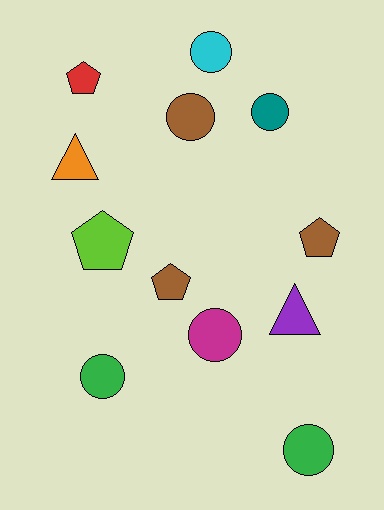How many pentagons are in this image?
There are 4 pentagons.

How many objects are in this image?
There are 12 objects.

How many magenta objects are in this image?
There is 1 magenta object.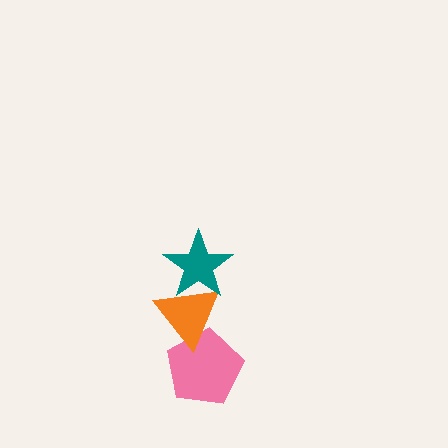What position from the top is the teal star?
The teal star is 1st from the top.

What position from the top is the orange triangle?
The orange triangle is 2nd from the top.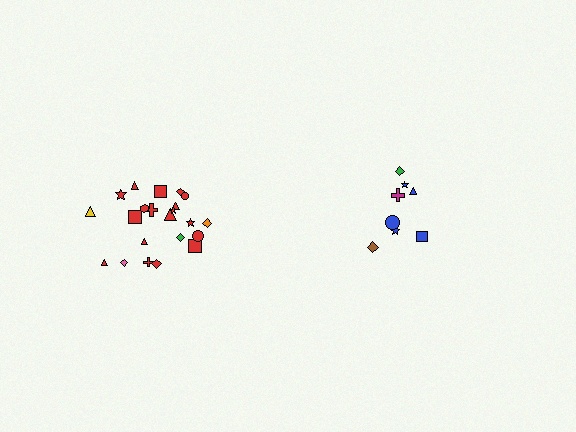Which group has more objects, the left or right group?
The left group.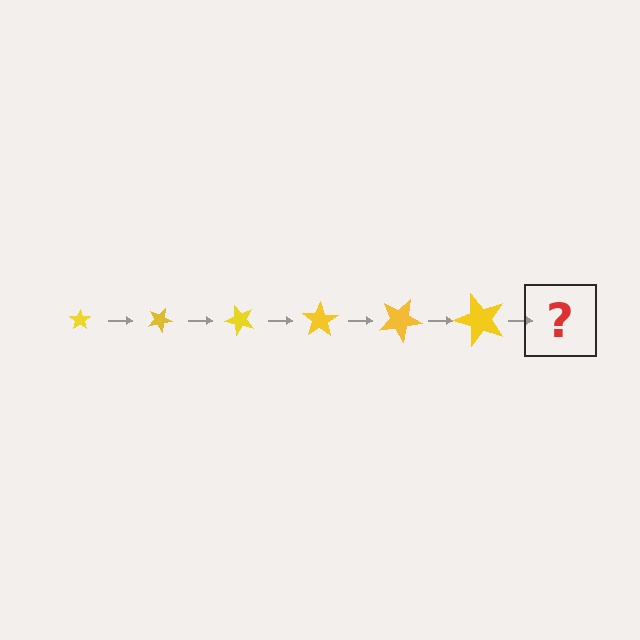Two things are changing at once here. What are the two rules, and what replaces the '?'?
The two rules are that the star grows larger each step and it rotates 25 degrees each step. The '?' should be a star, larger than the previous one and rotated 150 degrees from the start.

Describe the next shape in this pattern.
It should be a star, larger than the previous one and rotated 150 degrees from the start.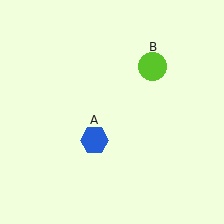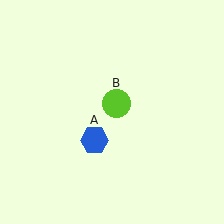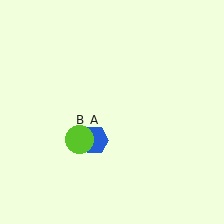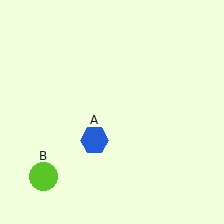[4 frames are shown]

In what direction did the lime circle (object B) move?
The lime circle (object B) moved down and to the left.